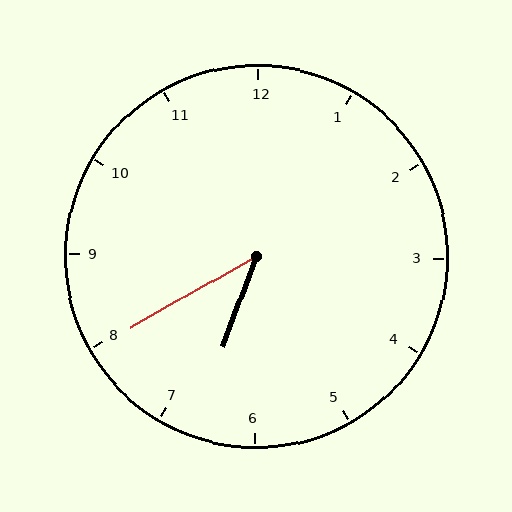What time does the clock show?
6:40.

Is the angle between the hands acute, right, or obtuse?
It is acute.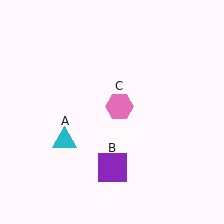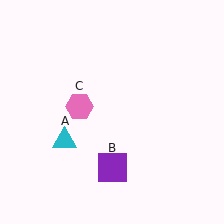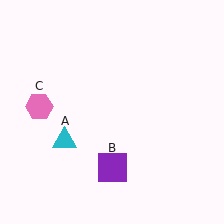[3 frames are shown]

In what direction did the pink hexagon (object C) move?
The pink hexagon (object C) moved left.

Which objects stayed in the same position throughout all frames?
Cyan triangle (object A) and purple square (object B) remained stationary.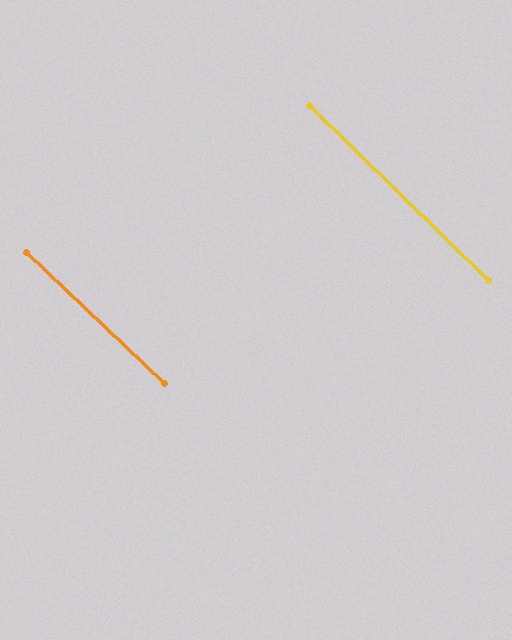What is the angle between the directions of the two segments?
Approximately 1 degree.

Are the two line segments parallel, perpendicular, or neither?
Parallel — their directions differ by only 1.0°.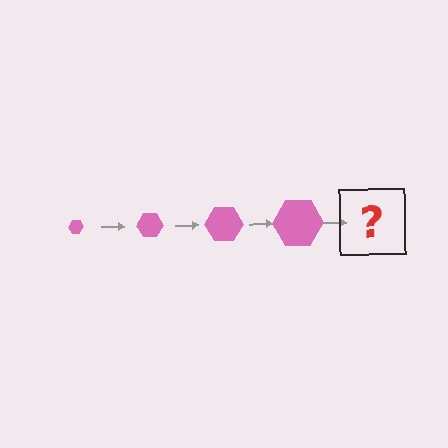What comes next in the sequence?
The next element should be a pink hexagon, larger than the previous one.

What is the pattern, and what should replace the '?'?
The pattern is that the hexagon gets progressively larger each step. The '?' should be a pink hexagon, larger than the previous one.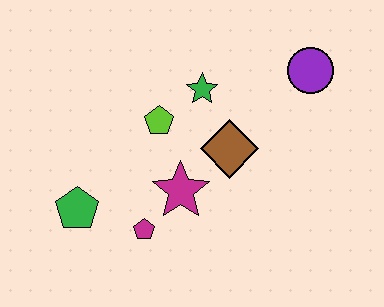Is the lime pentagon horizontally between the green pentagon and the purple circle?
Yes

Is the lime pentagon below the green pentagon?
No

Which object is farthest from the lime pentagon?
The purple circle is farthest from the lime pentagon.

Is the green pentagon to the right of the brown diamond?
No